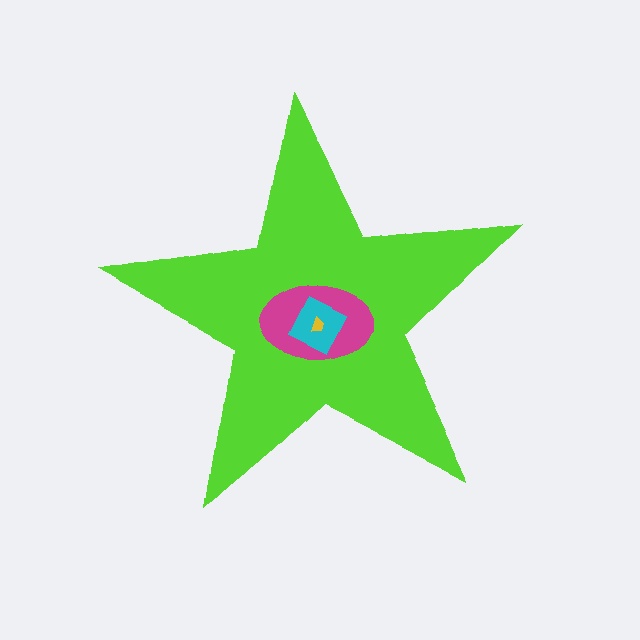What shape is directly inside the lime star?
The magenta ellipse.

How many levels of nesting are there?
4.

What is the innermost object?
The yellow trapezoid.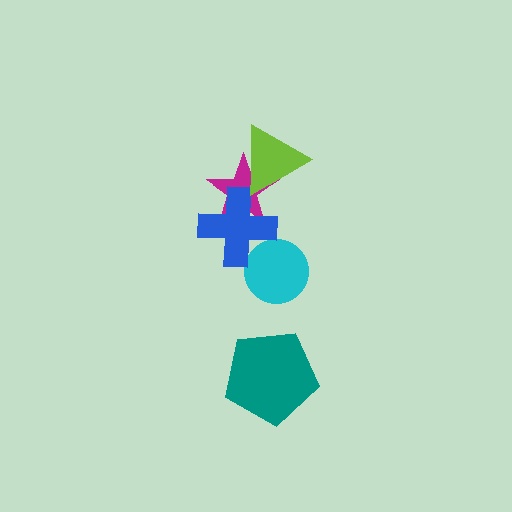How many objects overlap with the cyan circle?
1 object overlaps with the cyan circle.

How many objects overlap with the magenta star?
2 objects overlap with the magenta star.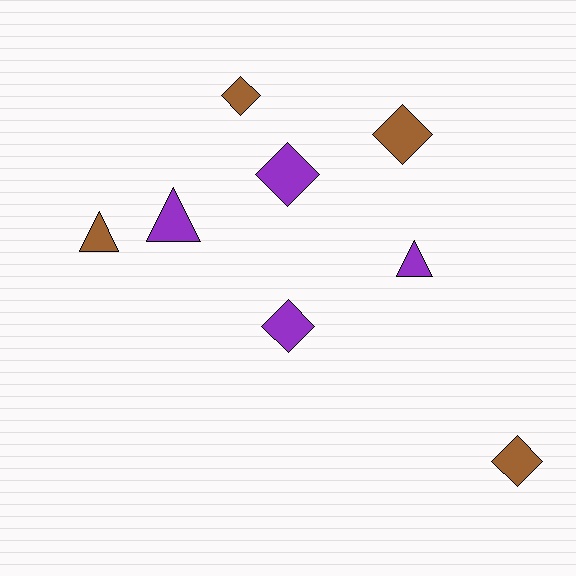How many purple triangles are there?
There are 2 purple triangles.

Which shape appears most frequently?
Diamond, with 5 objects.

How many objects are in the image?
There are 8 objects.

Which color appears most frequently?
Purple, with 4 objects.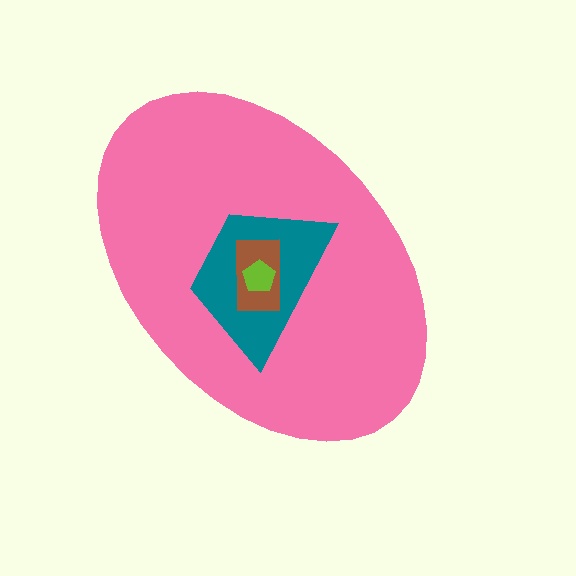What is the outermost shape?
The pink ellipse.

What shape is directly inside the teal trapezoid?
The brown rectangle.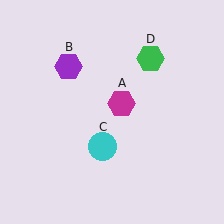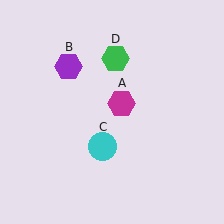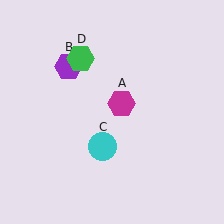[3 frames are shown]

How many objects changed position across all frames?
1 object changed position: green hexagon (object D).